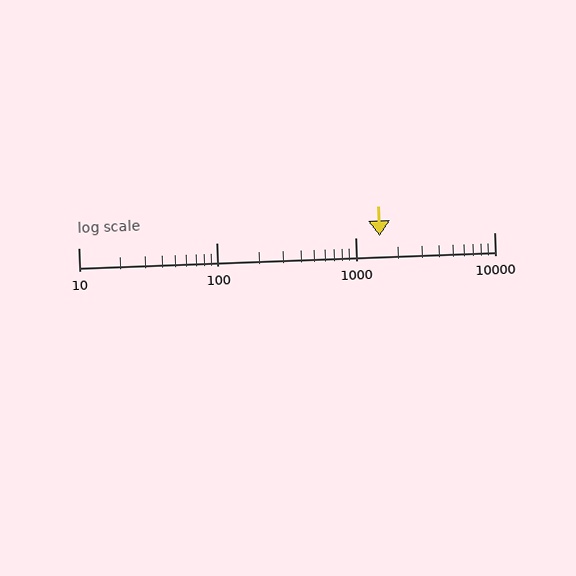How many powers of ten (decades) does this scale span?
The scale spans 3 decades, from 10 to 10000.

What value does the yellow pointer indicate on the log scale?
The pointer indicates approximately 1500.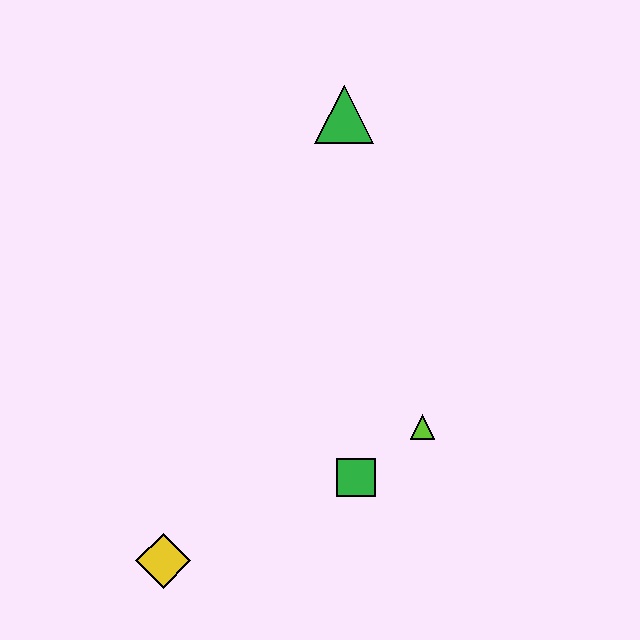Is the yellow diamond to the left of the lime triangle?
Yes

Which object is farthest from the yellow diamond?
The green triangle is farthest from the yellow diamond.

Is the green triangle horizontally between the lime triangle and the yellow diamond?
Yes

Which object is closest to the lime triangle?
The green square is closest to the lime triangle.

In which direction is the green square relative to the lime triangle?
The green square is to the left of the lime triangle.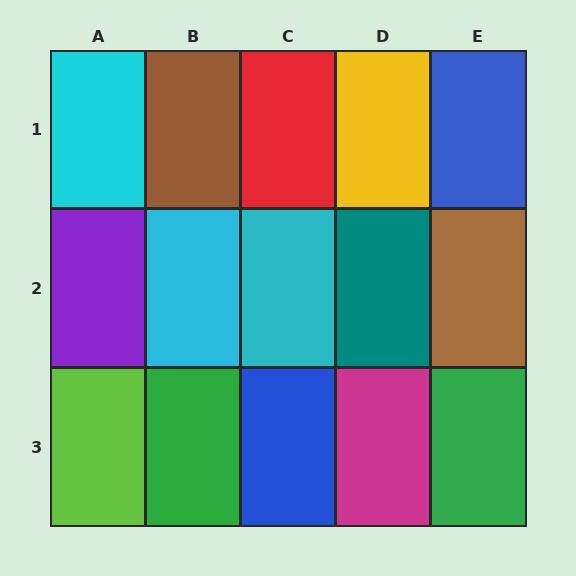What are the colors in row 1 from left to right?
Cyan, brown, red, yellow, blue.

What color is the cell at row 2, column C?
Cyan.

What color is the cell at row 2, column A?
Purple.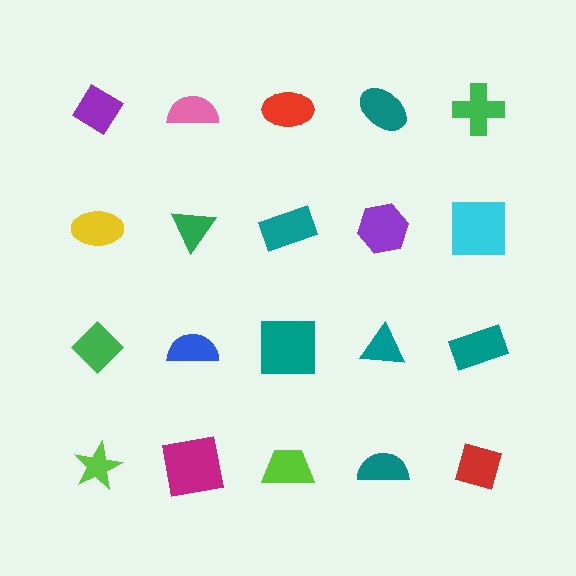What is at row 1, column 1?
A purple diamond.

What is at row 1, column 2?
A pink semicircle.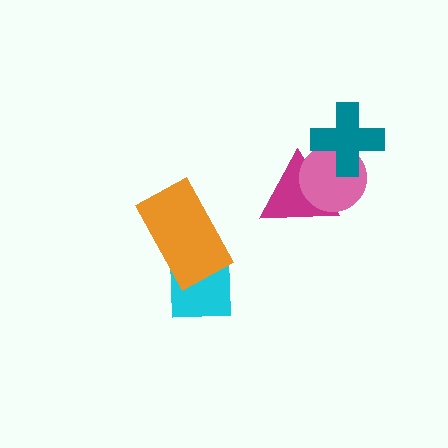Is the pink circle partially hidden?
Yes, it is partially covered by another shape.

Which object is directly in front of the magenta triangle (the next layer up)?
The pink circle is directly in front of the magenta triangle.